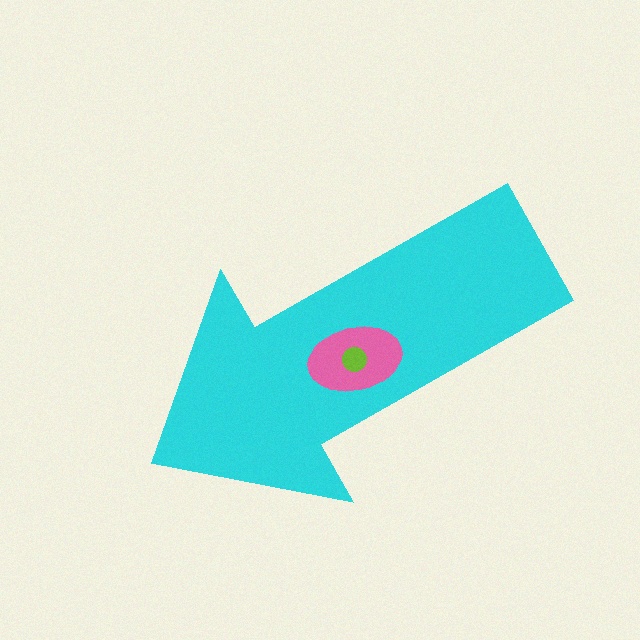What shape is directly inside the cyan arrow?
The pink ellipse.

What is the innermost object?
The lime circle.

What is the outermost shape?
The cyan arrow.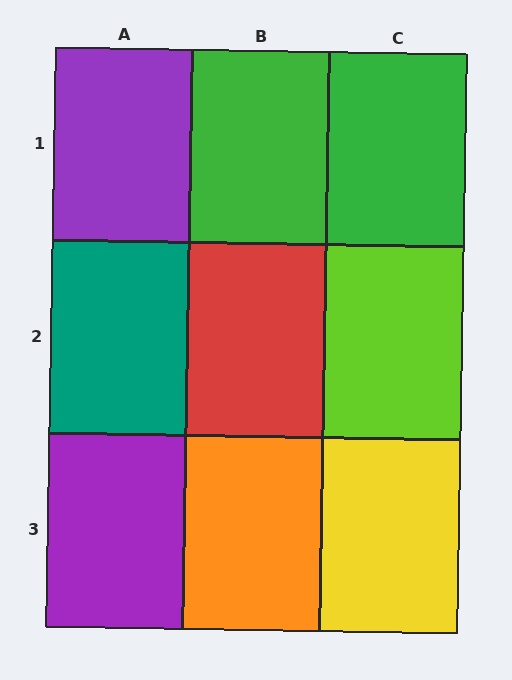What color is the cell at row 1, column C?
Green.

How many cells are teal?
1 cell is teal.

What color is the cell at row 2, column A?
Teal.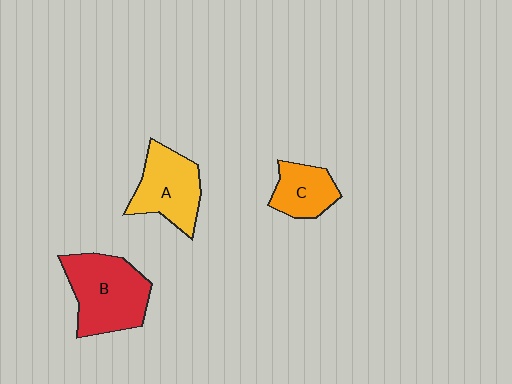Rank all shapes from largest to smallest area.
From largest to smallest: B (red), A (yellow), C (orange).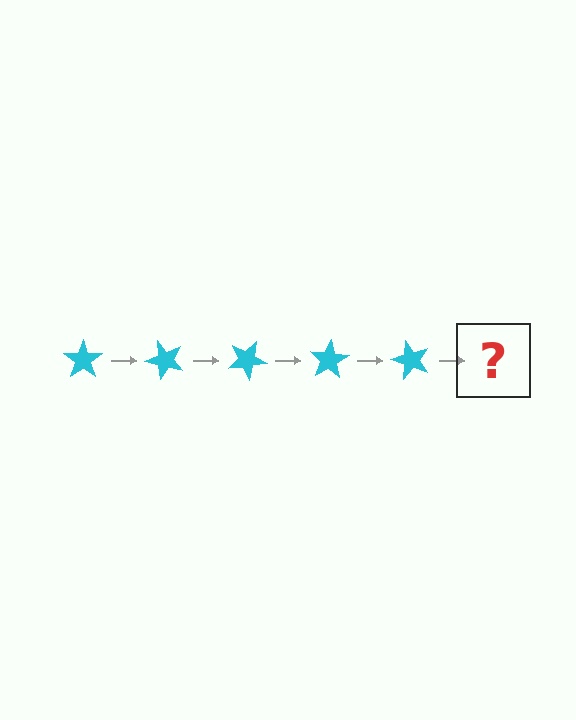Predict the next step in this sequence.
The next step is a cyan star rotated 250 degrees.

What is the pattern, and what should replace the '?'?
The pattern is that the star rotates 50 degrees each step. The '?' should be a cyan star rotated 250 degrees.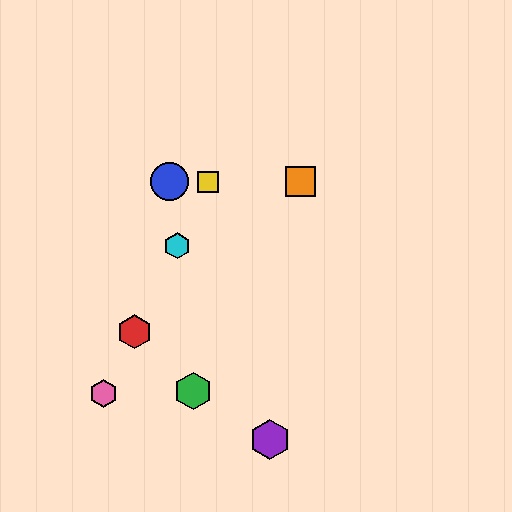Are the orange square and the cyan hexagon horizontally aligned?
No, the orange square is at y≈182 and the cyan hexagon is at y≈246.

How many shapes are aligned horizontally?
3 shapes (the blue circle, the yellow square, the orange square) are aligned horizontally.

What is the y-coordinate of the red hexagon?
The red hexagon is at y≈332.